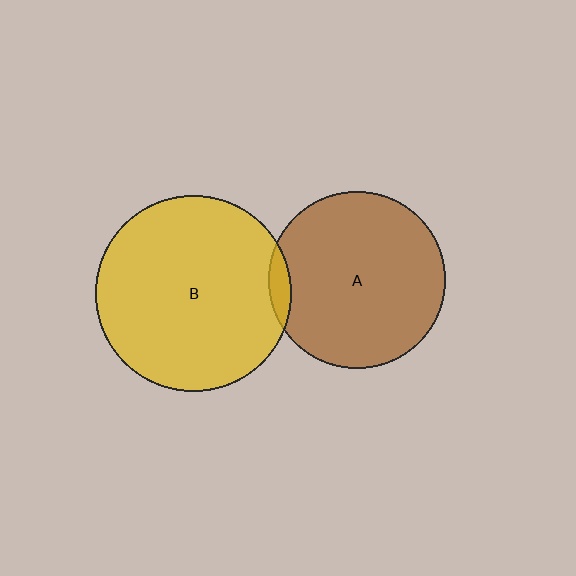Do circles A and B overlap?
Yes.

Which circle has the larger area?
Circle B (yellow).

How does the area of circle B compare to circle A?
Approximately 1.2 times.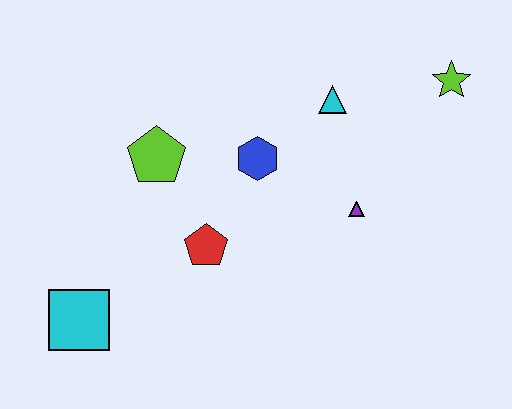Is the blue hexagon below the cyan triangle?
Yes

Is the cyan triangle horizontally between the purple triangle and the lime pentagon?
Yes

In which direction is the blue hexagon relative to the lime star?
The blue hexagon is to the left of the lime star.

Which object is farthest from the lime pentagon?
The lime star is farthest from the lime pentagon.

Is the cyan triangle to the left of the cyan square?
No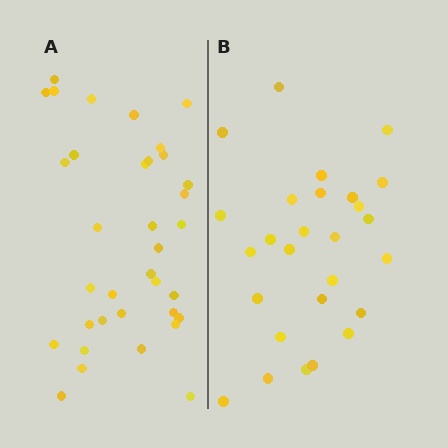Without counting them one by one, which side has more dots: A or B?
Region A (the left region) has more dots.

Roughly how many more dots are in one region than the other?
Region A has roughly 8 or so more dots than region B.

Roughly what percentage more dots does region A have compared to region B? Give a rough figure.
About 30% more.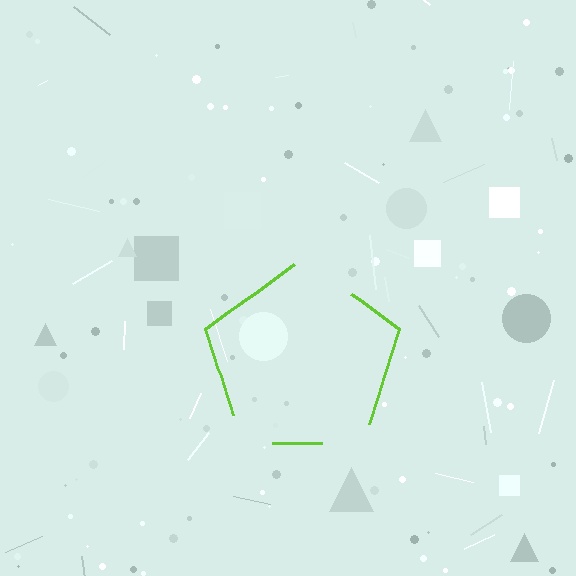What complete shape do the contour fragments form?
The contour fragments form a pentagon.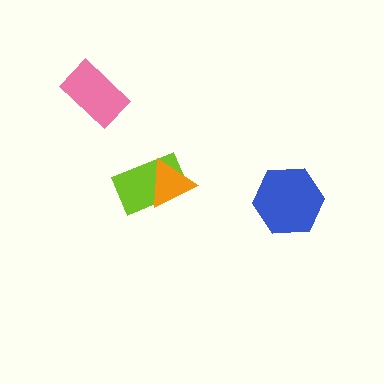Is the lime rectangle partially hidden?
Yes, it is partially covered by another shape.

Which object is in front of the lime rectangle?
The orange triangle is in front of the lime rectangle.